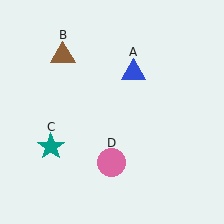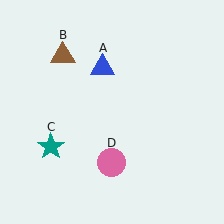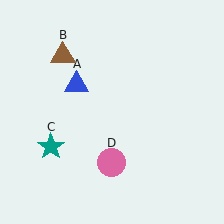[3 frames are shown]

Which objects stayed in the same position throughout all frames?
Brown triangle (object B) and teal star (object C) and pink circle (object D) remained stationary.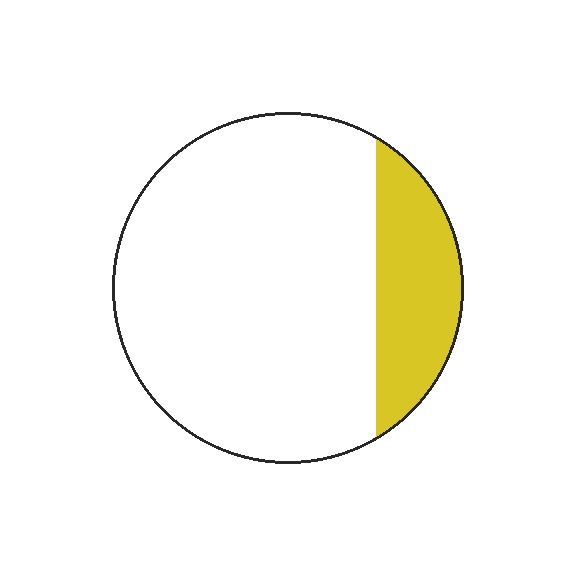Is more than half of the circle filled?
No.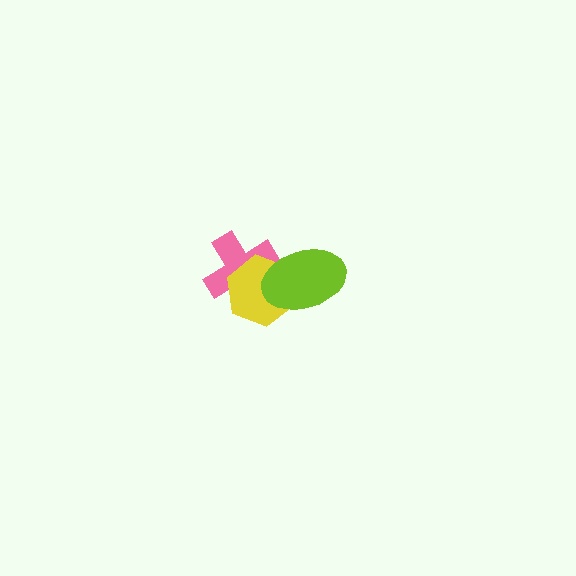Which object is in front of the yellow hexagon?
The lime ellipse is in front of the yellow hexagon.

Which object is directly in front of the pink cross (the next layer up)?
The yellow hexagon is directly in front of the pink cross.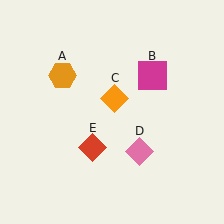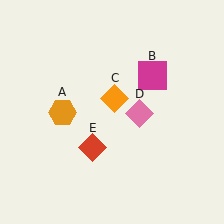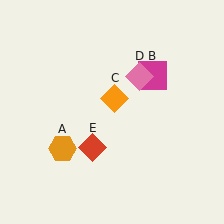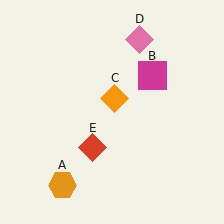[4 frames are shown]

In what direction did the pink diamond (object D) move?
The pink diamond (object D) moved up.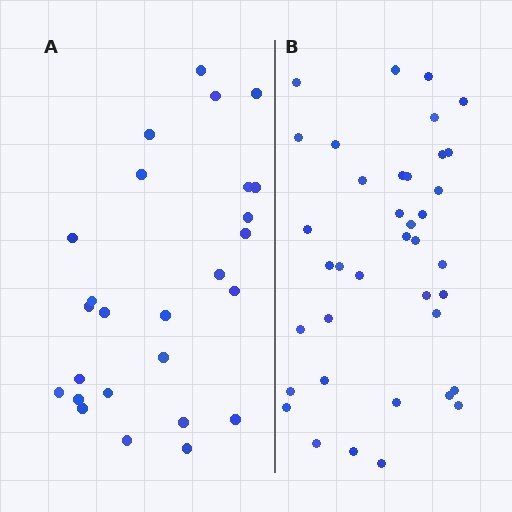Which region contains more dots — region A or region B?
Region B (the right region) has more dots.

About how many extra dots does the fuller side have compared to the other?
Region B has roughly 12 or so more dots than region A.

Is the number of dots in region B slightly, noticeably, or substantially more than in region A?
Region B has substantially more. The ratio is roughly 1.5 to 1.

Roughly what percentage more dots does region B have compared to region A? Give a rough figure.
About 45% more.